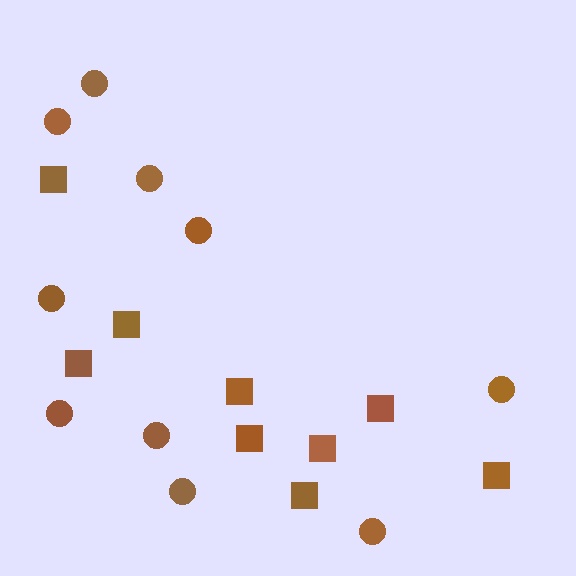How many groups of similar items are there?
There are 2 groups: one group of squares (9) and one group of circles (10).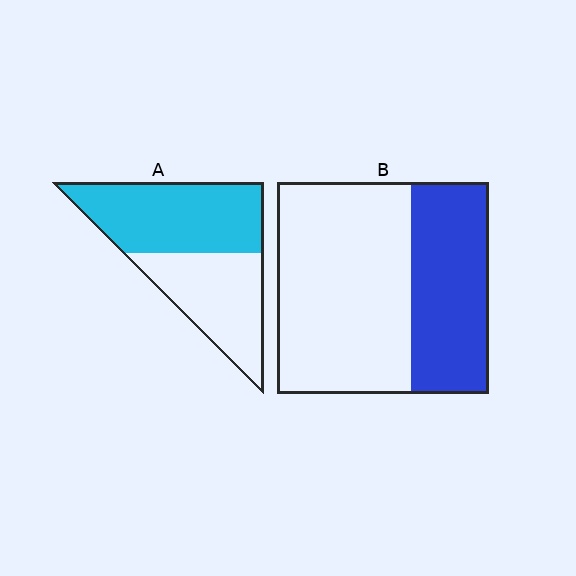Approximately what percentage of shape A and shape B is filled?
A is approximately 55% and B is approximately 35%.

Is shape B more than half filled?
No.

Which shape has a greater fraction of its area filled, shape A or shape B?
Shape A.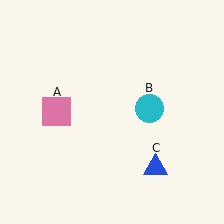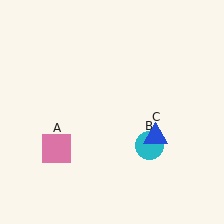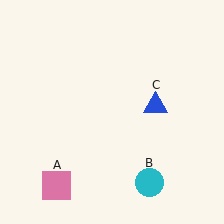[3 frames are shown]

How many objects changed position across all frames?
3 objects changed position: pink square (object A), cyan circle (object B), blue triangle (object C).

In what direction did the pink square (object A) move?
The pink square (object A) moved down.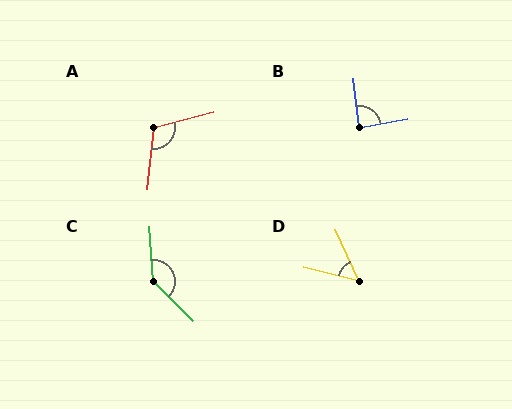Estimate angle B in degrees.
Approximately 86 degrees.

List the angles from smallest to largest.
D (51°), B (86°), A (110°), C (138°).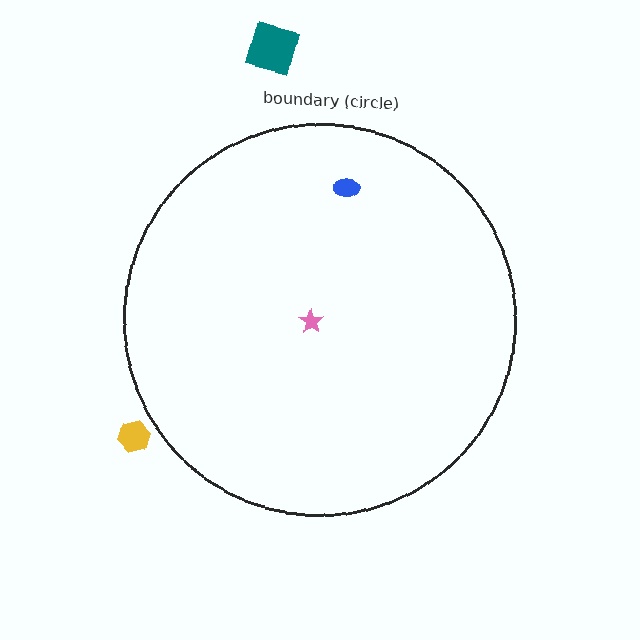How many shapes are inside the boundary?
2 inside, 2 outside.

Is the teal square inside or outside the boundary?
Outside.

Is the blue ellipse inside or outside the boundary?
Inside.